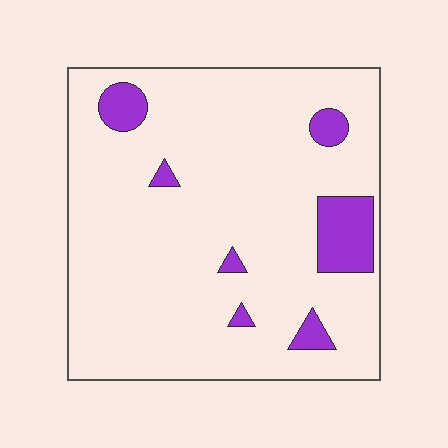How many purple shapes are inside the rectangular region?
7.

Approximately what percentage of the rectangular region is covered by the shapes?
Approximately 10%.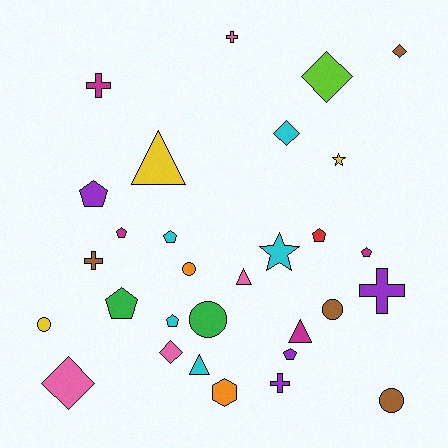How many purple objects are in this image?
There are 4 purple objects.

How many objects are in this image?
There are 30 objects.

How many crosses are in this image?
There are 5 crosses.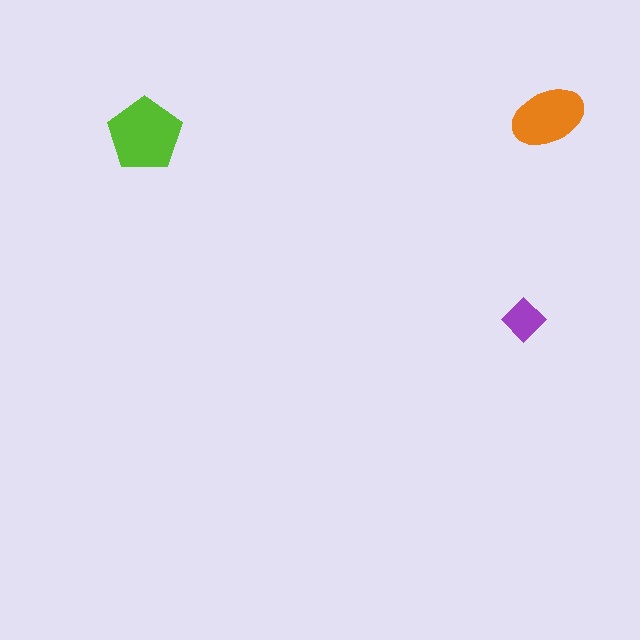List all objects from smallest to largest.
The purple diamond, the orange ellipse, the lime pentagon.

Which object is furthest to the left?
The lime pentagon is leftmost.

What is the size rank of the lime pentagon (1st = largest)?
1st.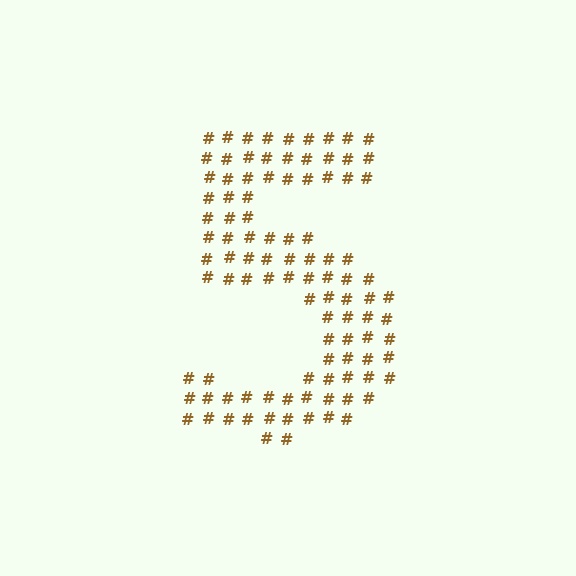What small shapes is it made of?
It is made of small hash symbols.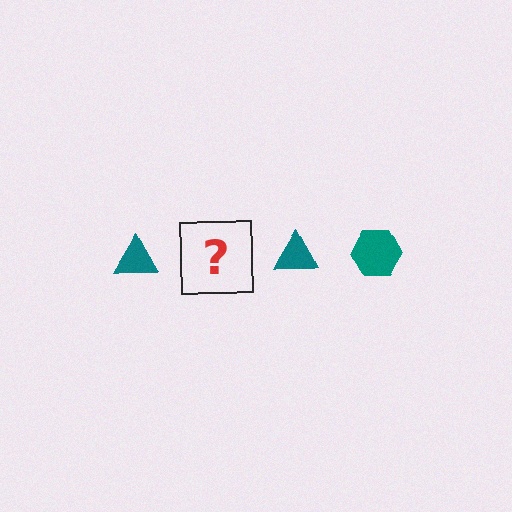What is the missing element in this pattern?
The missing element is a teal hexagon.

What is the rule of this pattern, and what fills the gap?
The rule is that the pattern cycles through triangle, hexagon shapes in teal. The gap should be filled with a teal hexagon.